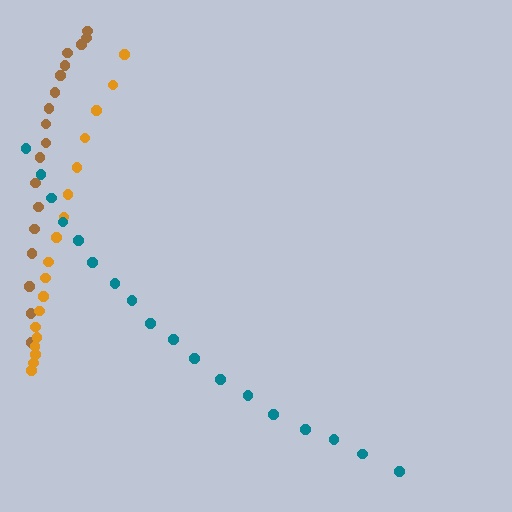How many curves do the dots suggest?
There are 3 distinct paths.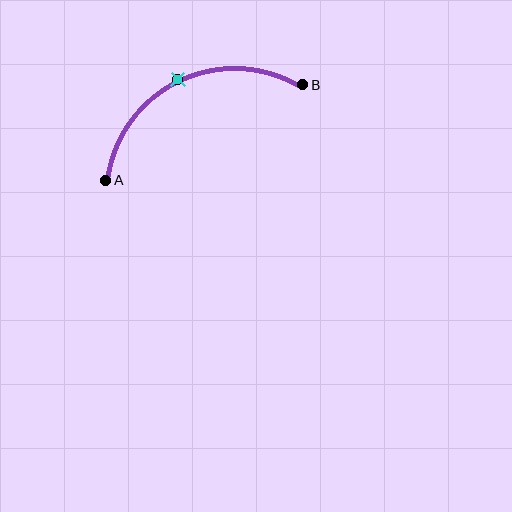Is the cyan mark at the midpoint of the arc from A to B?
Yes. The cyan mark lies on the arc at equal arc-length from both A and B — it is the arc midpoint.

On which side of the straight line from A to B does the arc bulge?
The arc bulges above the straight line connecting A and B.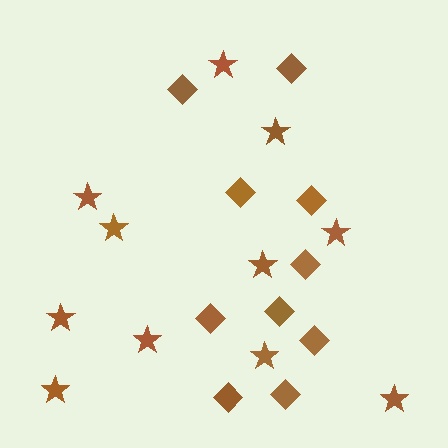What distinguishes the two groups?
There are 2 groups: one group of stars (11) and one group of diamonds (10).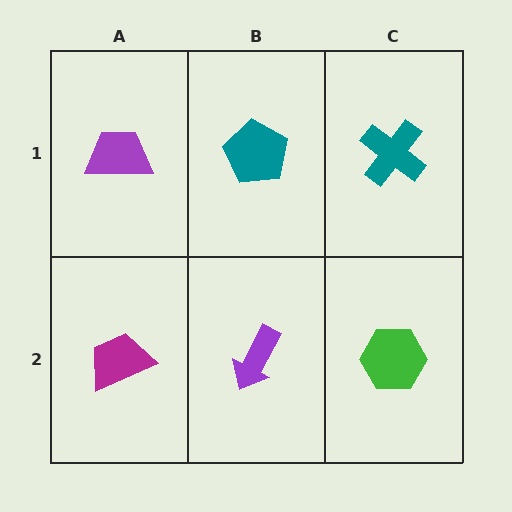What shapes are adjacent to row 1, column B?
A purple arrow (row 2, column B), a purple trapezoid (row 1, column A), a teal cross (row 1, column C).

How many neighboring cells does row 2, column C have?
2.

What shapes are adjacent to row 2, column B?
A teal pentagon (row 1, column B), a magenta trapezoid (row 2, column A), a green hexagon (row 2, column C).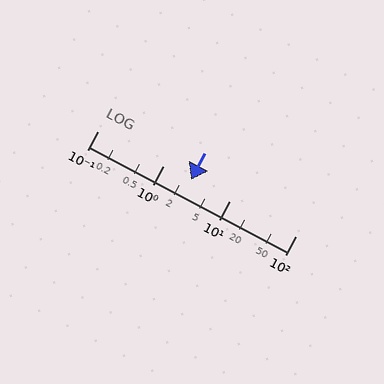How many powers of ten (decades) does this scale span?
The scale spans 3 decades, from 0.1 to 100.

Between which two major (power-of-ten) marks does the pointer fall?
The pointer is between 1 and 10.